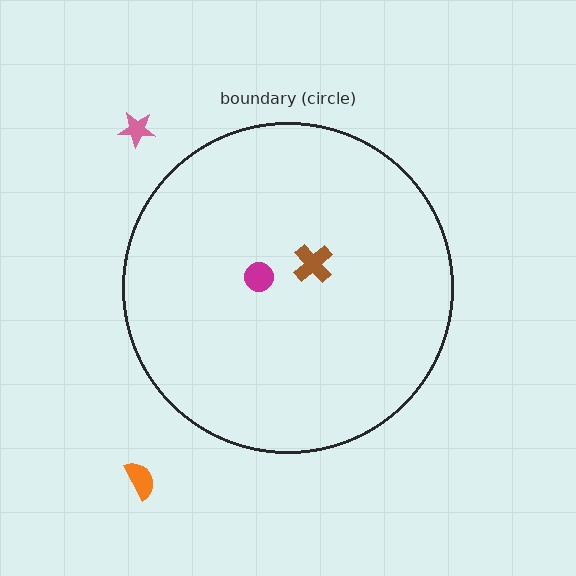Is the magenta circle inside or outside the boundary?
Inside.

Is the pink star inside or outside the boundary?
Outside.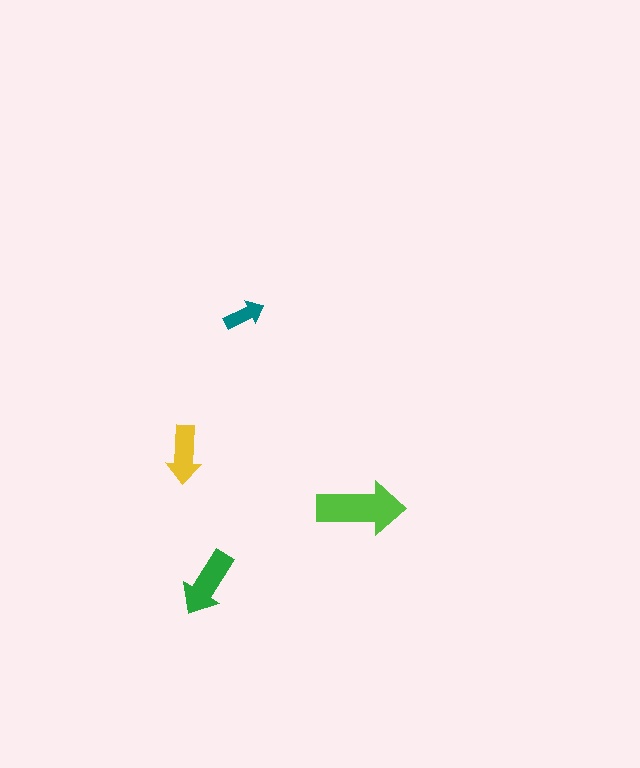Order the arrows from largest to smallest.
the lime one, the green one, the yellow one, the teal one.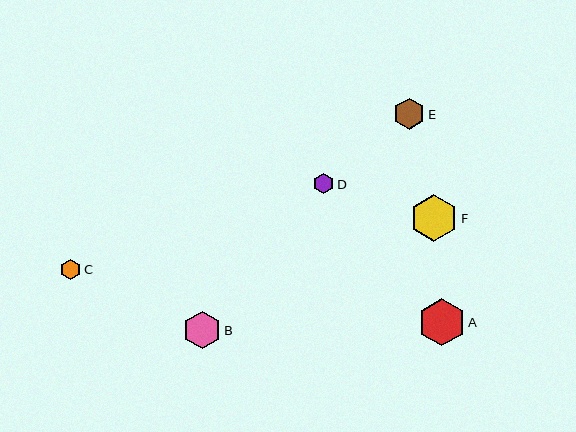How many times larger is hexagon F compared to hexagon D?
Hexagon F is approximately 2.3 times the size of hexagon D.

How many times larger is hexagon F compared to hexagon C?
Hexagon F is approximately 2.3 times the size of hexagon C.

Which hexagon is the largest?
Hexagon F is the largest with a size of approximately 47 pixels.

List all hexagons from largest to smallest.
From largest to smallest: F, A, B, E, C, D.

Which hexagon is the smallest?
Hexagon D is the smallest with a size of approximately 20 pixels.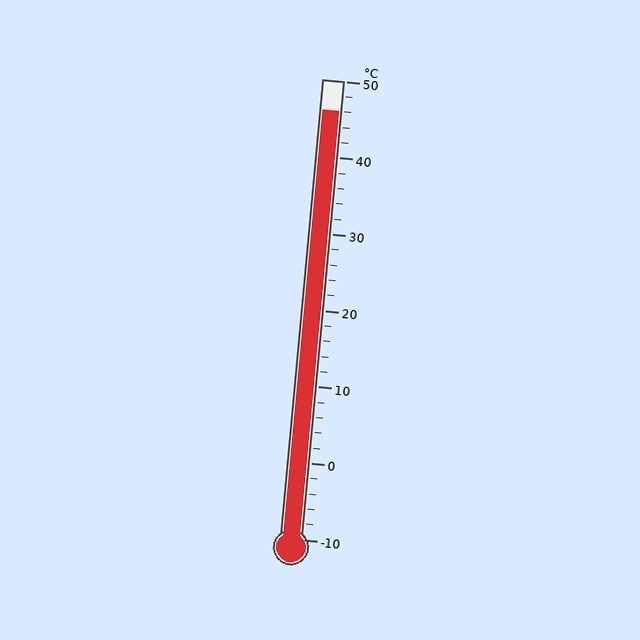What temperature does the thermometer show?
The thermometer shows approximately 46°C.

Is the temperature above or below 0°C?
The temperature is above 0°C.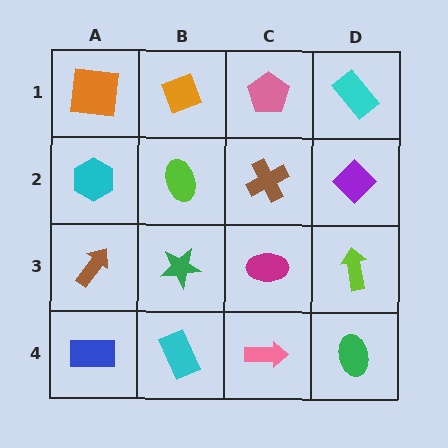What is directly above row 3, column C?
A brown cross.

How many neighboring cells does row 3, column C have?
4.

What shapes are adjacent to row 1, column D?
A purple diamond (row 2, column D), a pink pentagon (row 1, column C).